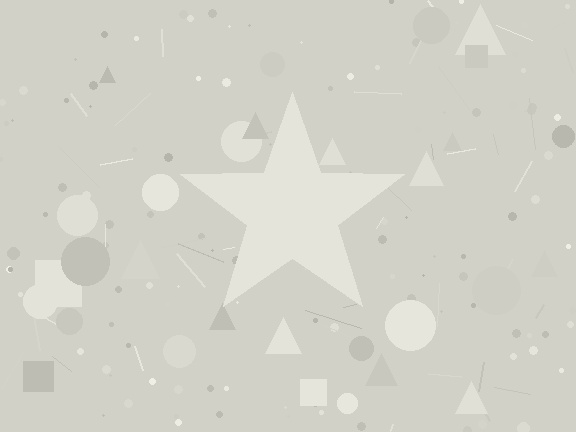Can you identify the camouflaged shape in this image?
The camouflaged shape is a star.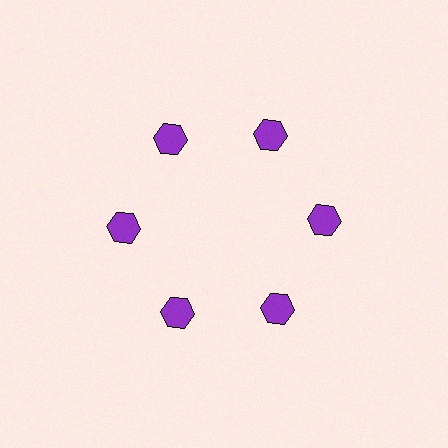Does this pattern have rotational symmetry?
Yes, this pattern has 6-fold rotational symmetry. It looks the same after rotating 60 degrees around the center.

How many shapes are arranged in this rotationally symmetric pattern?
There are 6 shapes, arranged in 6 groups of 1.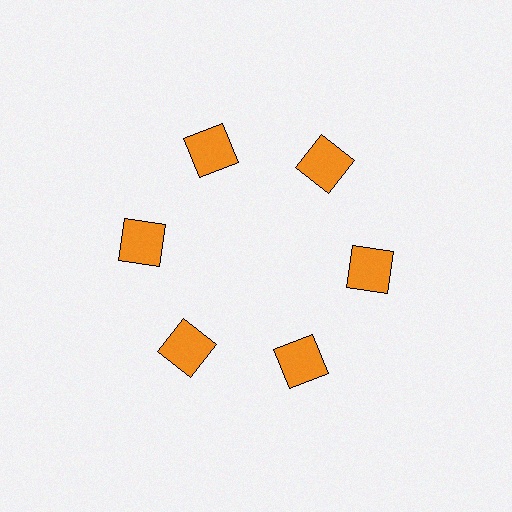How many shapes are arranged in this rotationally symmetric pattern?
There are 6 shapes, arranged in 6 groups of 1.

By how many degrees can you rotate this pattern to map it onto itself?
The pattern maps onto itself every 60 degrees of rotation.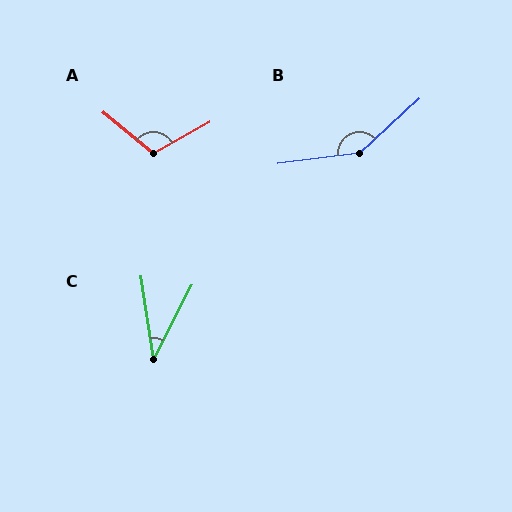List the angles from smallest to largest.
C (35°), A (112°), B (144°).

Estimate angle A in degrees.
Approximately 112 degrees.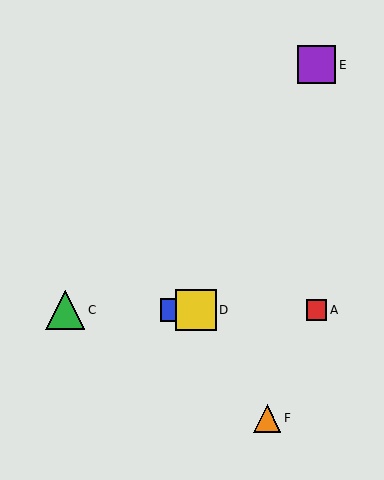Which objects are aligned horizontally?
Objects A, B, C, D are aligned horizontally.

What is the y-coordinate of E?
Object E is at y≈65.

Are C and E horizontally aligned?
No, C is at y≈310 and E is at y≈65.